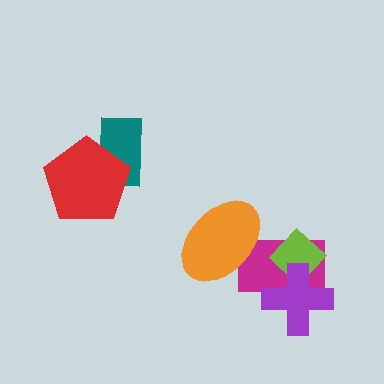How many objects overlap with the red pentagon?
1 object overlaps with the red pentagon.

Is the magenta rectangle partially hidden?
Yes, it is partially covered by another shape.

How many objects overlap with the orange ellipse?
1 object overlaps with the orange ellipse.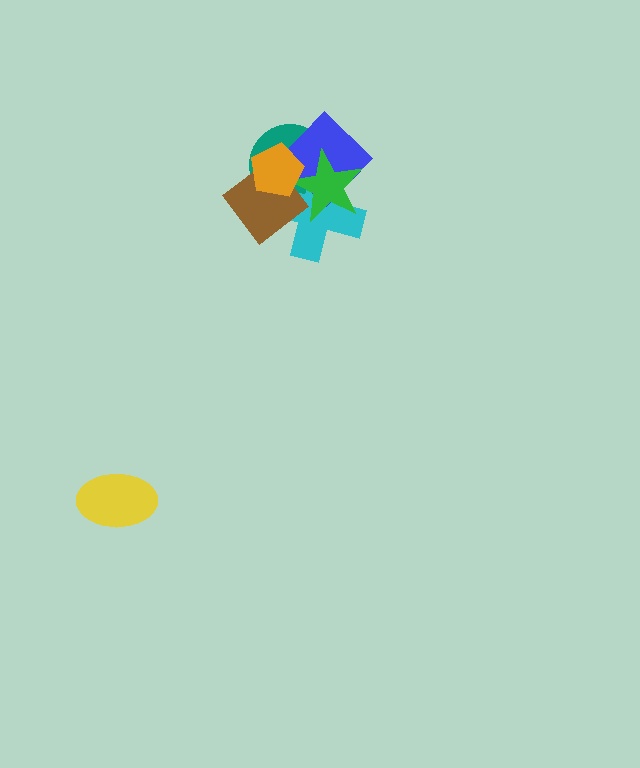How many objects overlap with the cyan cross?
5 objects overlap with the cyan cross.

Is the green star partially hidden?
Yes, it is partially covered by another shape.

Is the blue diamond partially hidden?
Yes, it is partially covered by another shape.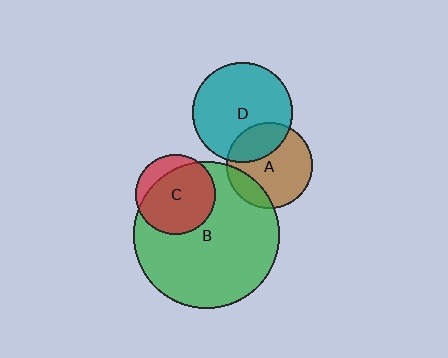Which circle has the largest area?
Circle B (green).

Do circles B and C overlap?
Yes.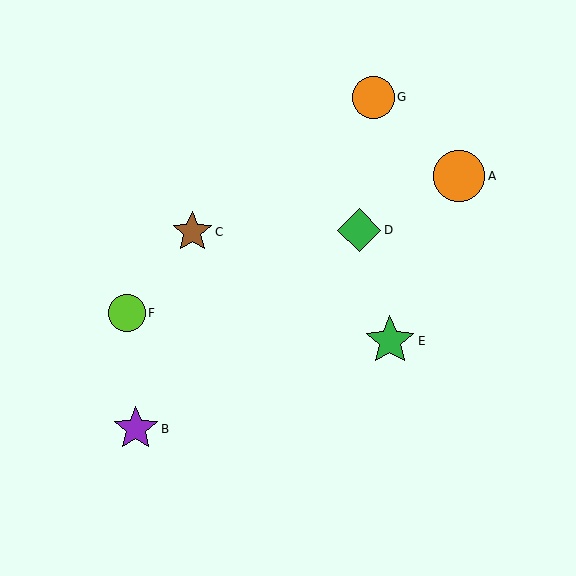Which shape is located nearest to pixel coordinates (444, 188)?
The orange circle (labeled A) at (459, 176) is nearest to that location.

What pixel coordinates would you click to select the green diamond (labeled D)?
Click at (359, 230) to select the green diamond D.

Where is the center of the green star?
The center of the green star is at (390, 341).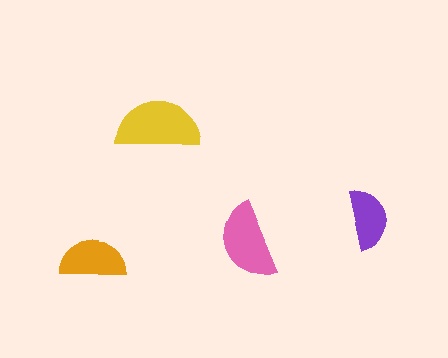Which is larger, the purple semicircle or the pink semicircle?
The pink one.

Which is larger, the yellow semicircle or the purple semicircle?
The yellow one.